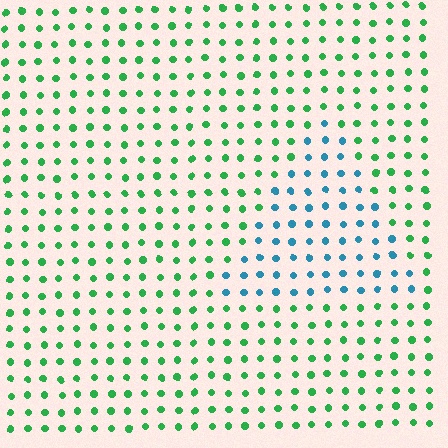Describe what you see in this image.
The image is filled with small green elements in a uniform arrangement. A triangle-shaped region is visible where the elements are tinted to a slightly different hue, forming a subtle color boundary.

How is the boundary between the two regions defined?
The boundary is defined purely by a slight shift in hue (about 60 degrees). Spacing, size, and orientation are identical on both sides.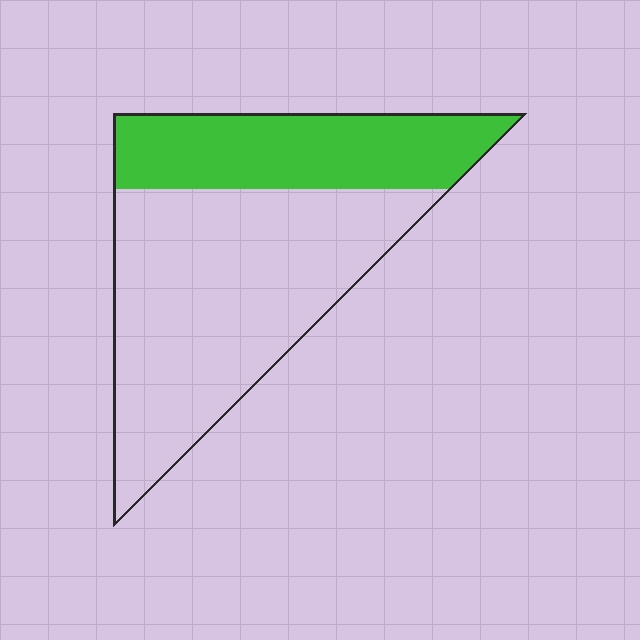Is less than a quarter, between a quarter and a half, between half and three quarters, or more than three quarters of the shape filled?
Between a quarter and a half.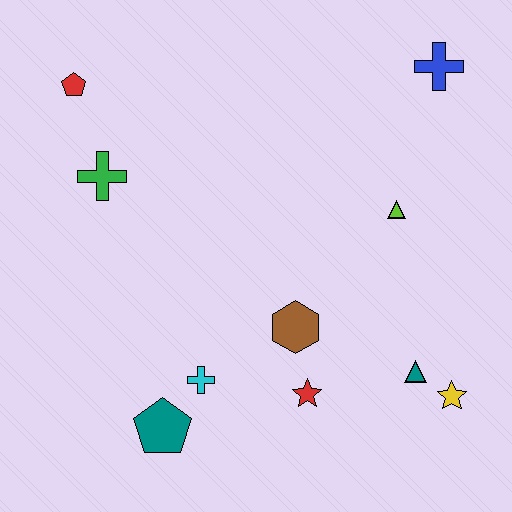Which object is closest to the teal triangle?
The yellow star is closest to the teal triangle.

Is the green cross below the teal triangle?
No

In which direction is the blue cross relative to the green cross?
The blue cross is to the right of the green cross.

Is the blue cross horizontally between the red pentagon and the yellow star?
Yes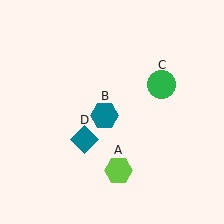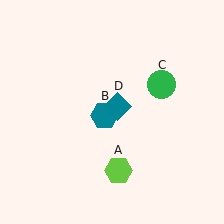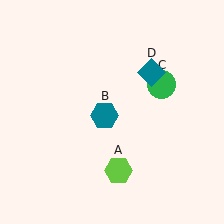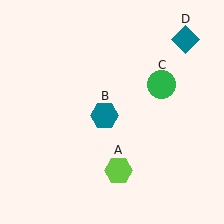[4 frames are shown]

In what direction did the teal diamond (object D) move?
The teal diamond (object D) moved up and to the right.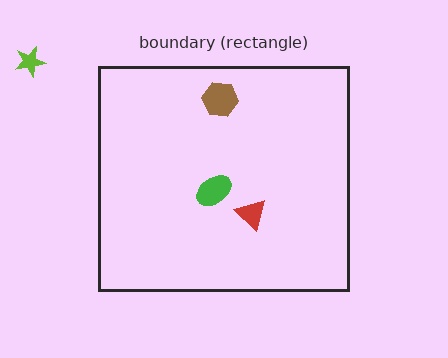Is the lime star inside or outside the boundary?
Outside.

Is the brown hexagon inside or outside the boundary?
Inside.